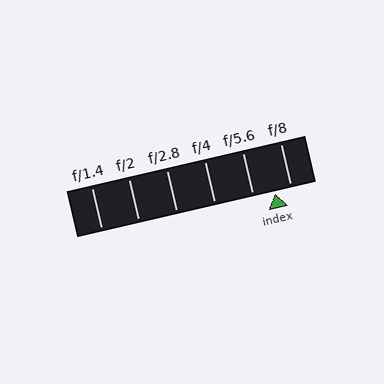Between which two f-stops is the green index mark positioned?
The index mark is between f/5.6 and f/8.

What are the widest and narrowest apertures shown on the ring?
The widest aperture shown is f/1.4 and the narrowest is f/8.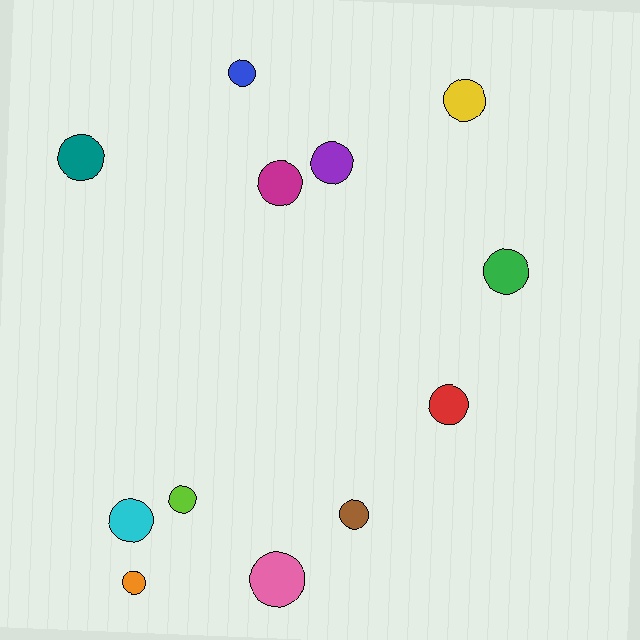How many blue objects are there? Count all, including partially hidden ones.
There is 1 blue object.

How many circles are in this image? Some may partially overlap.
There are 12 circles.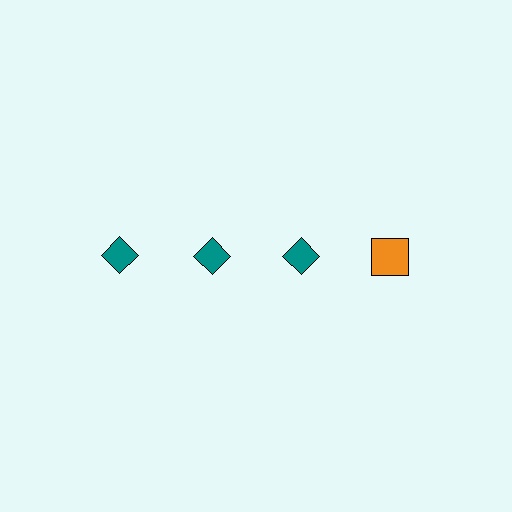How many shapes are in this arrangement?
There are 4 shapes arranged in a grid pattern.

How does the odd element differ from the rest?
It differs in both color (orange instead of teal) and shape (square instead of diamond).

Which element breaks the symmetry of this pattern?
The orange square in the top row, second from right column breaks the symmetry. All other shapes are teal diamonds.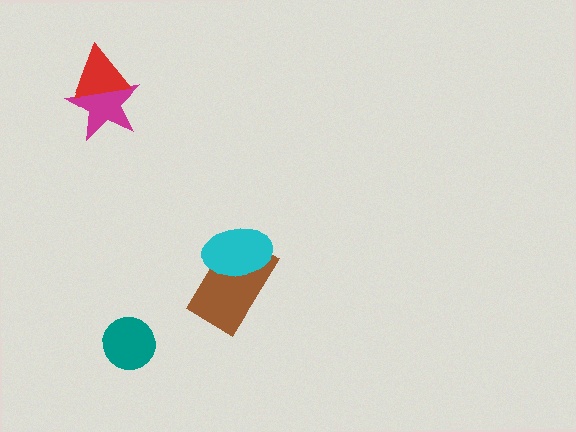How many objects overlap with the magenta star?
1 object overlaps with the magenta star.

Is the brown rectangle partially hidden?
Yes, it is partially covered by another shape.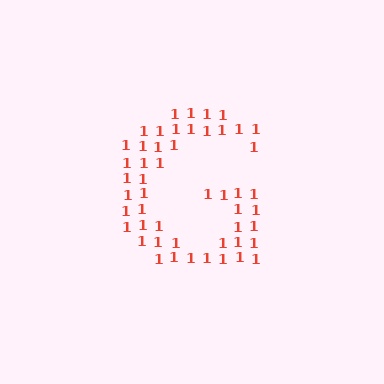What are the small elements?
The small elements are digit 1's.